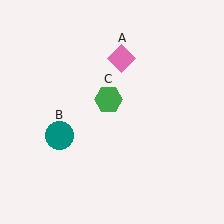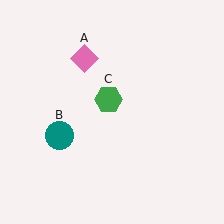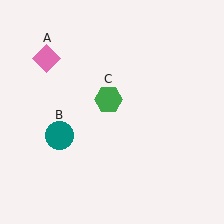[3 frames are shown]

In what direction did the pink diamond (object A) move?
The pink diamond (object A) moved left.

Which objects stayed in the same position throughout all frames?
Teal circle (object B) and green hexagon (object C) remained stationary.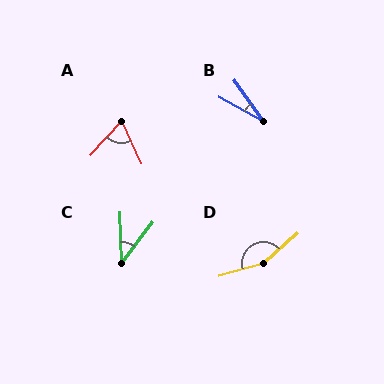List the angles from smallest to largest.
B (26°), C (39°), A (67°), D (153°).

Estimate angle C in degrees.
Approximately 39 degrees.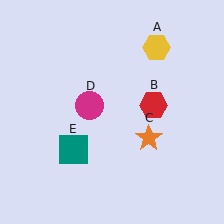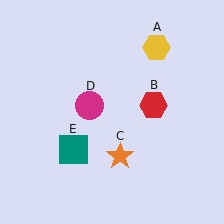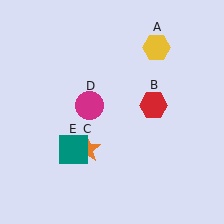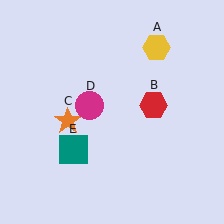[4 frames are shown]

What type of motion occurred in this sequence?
The orange star (object C) rotated clockwise around the center of the scene.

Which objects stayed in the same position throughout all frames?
Yellow hexagon (object A) and red hexagon (object B) and magenta circle (object D) and teal square (object E) remained stationary.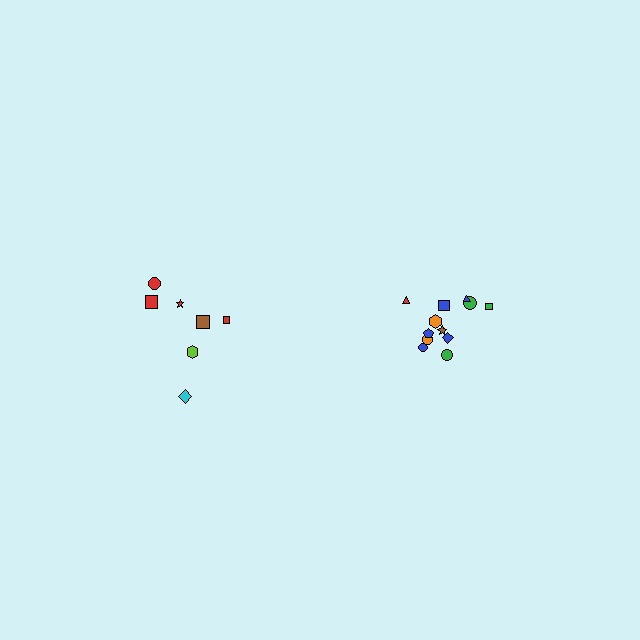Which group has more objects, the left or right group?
The right group.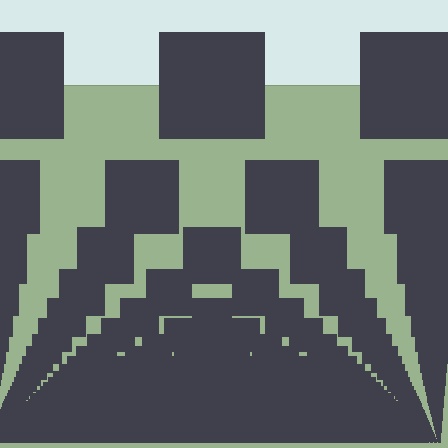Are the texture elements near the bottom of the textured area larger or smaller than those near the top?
Smaller. The gradient is inverted — elements near the bottom are smaller and denser.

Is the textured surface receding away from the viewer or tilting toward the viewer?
The surface appears to tilt toward the viewer. Texture elements get larger and sparser toward the top.